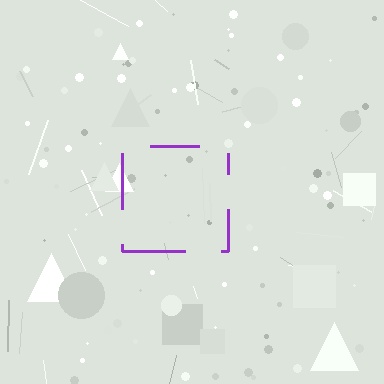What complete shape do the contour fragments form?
The contour fragments form a square.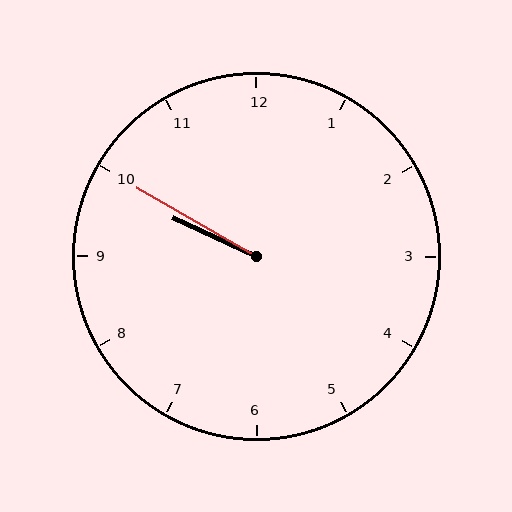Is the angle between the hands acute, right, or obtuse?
It is acute.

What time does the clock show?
9:50.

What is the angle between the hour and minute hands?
Approximately 5 degrees.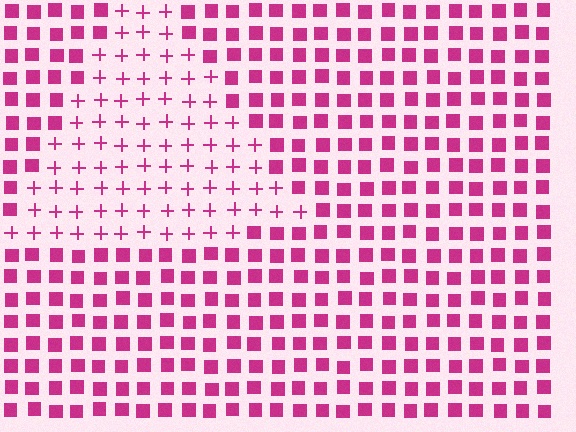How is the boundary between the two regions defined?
The boundary is defined by a change in element shape: plus signs inside vs. squares outside. All elements share the same color and spacing.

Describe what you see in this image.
The image is filled with small magenta elements arranged in a uniform grid. A triangle-shaped region contains plus signs, while the surrounding area contains squares. The boundary is defined purely by the change in element shape.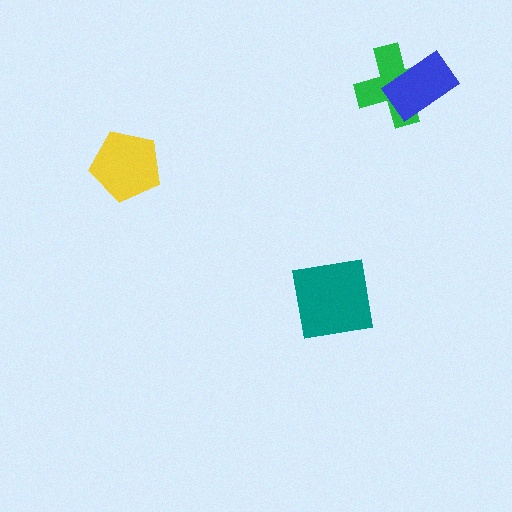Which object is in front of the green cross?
The blue rectangle is in front of the green cross.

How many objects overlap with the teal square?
0 objects overlap with the teal square.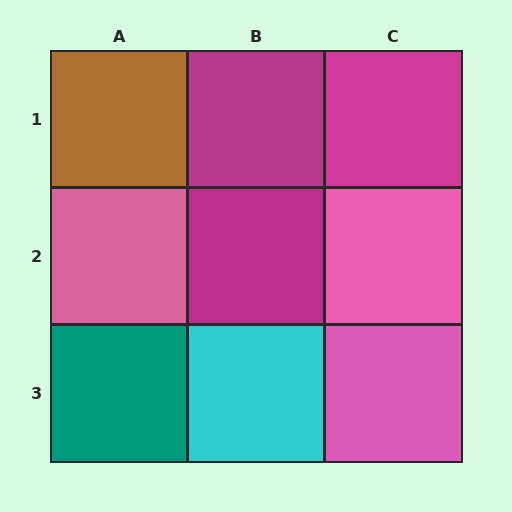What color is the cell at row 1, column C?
Magenta.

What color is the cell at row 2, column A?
Pink.